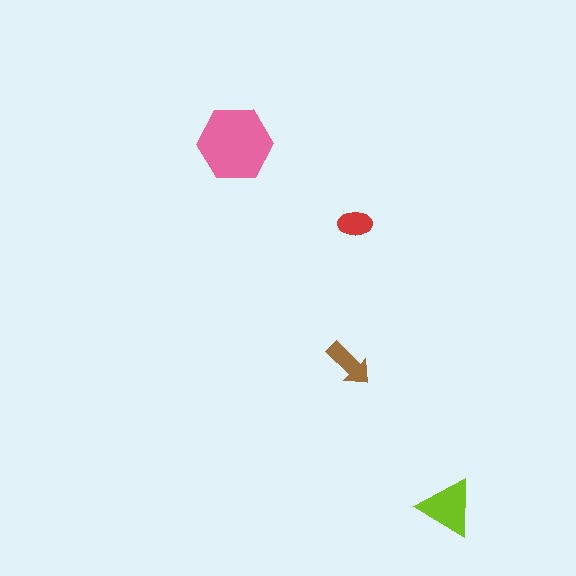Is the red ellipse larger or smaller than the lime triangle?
Smaller.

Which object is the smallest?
The red ellipse.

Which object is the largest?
The pink hexagon.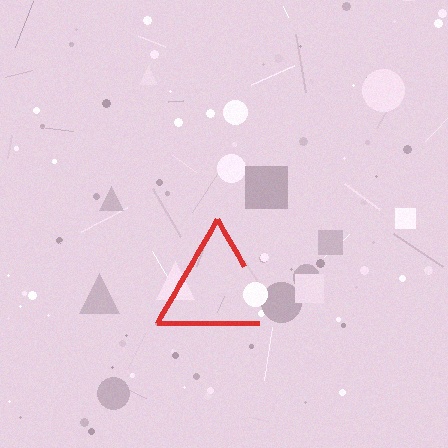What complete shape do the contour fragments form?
The contour fragments form a triangle.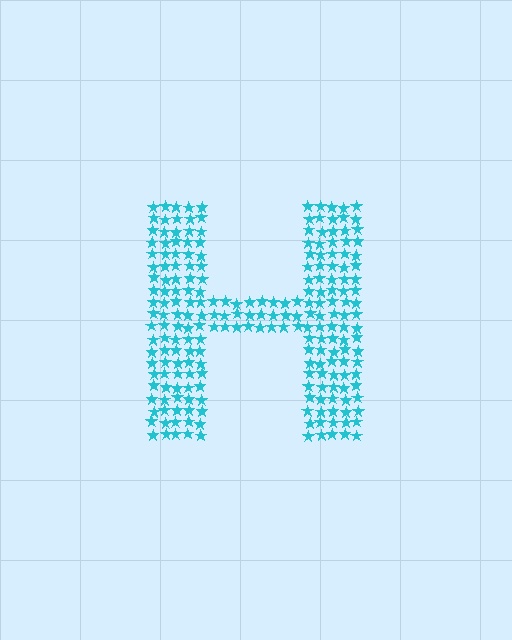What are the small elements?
The small elements are stars.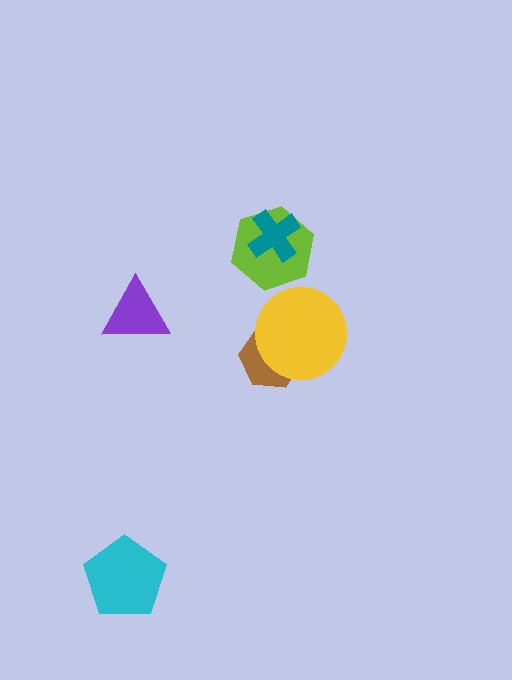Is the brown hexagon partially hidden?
Yes, it is partially covered by another shape.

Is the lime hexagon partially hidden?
Yes, it is partially covered by another shape.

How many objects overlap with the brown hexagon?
1 object overlaps with the brown hexagon.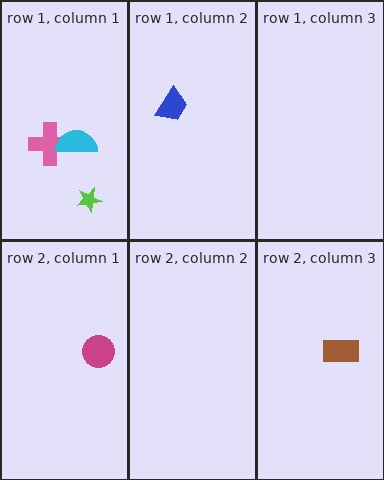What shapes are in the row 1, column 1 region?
The pink cross, the lime star, the cyan semicircle.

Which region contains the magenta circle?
The row 2, column 1 region.